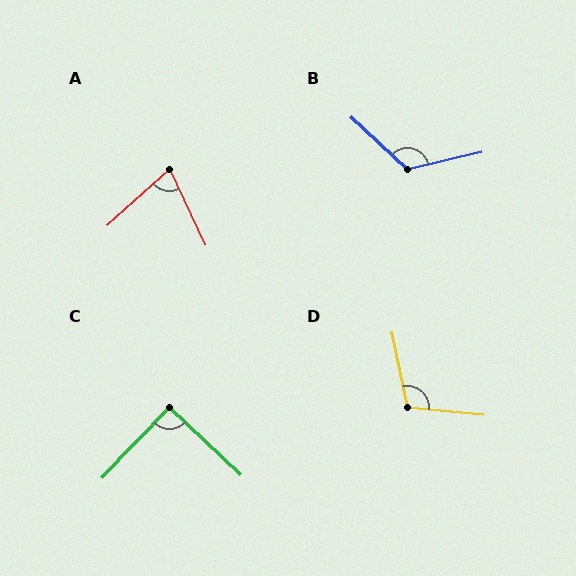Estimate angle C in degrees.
Approximately 91 degrees.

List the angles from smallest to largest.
A (73°), C (91°), D (107°), B (124°).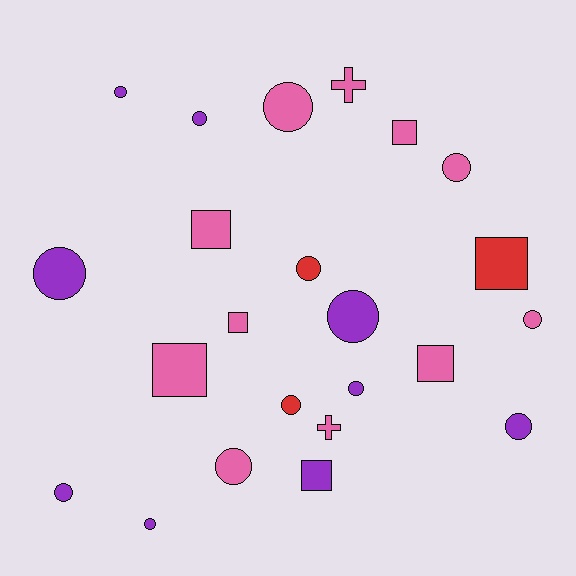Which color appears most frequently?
Pink, with 11 objects.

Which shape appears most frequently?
Circle, with 14 objects.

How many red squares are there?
There is 1 red square.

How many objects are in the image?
There are 23 objects.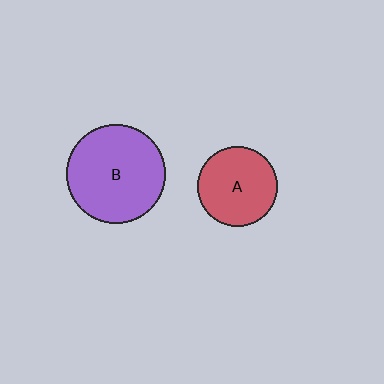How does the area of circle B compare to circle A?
Approximately 1.5 times.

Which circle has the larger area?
Circle B (purple).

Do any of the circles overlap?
No, none of the circles overlap.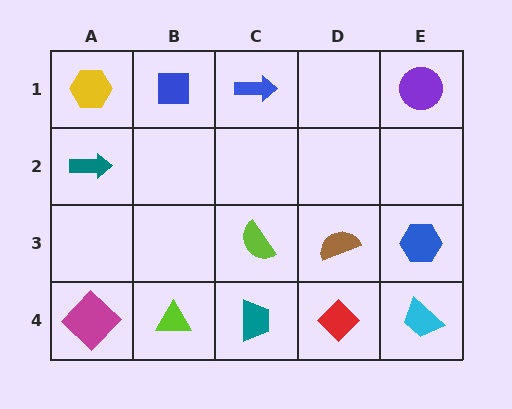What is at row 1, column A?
A yellow hexagon.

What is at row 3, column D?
A brown semicircle.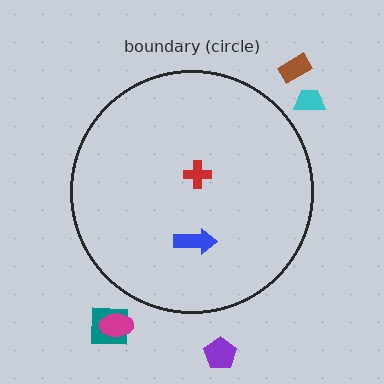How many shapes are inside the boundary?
2 inside, 5 outside.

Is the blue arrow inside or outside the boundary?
Inside.